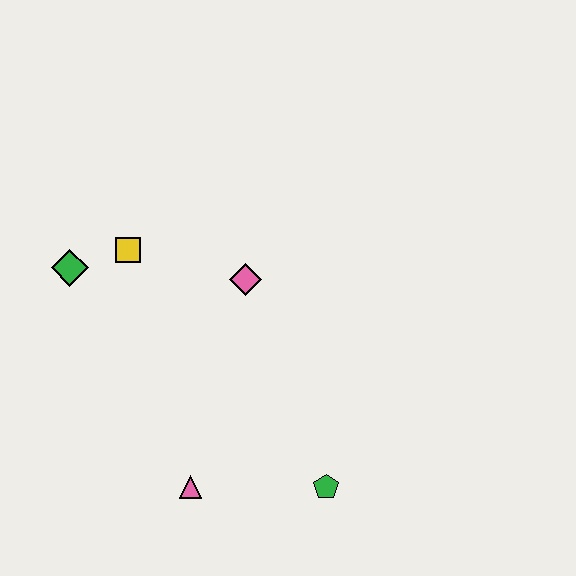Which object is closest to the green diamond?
The yellow square is closest to the green diamond.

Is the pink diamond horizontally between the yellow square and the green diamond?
No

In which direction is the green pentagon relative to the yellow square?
The green pentagon is below the yellow square.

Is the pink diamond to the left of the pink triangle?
No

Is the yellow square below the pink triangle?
No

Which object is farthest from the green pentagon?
The green diamond is farthest from the green pentagon.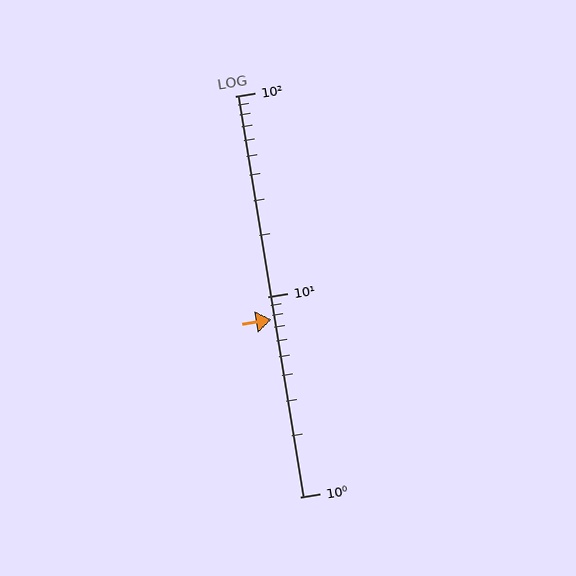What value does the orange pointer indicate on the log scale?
The pointer indicates approximately 7.7.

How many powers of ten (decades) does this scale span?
The scale spans 2 decades, from 1 to 100.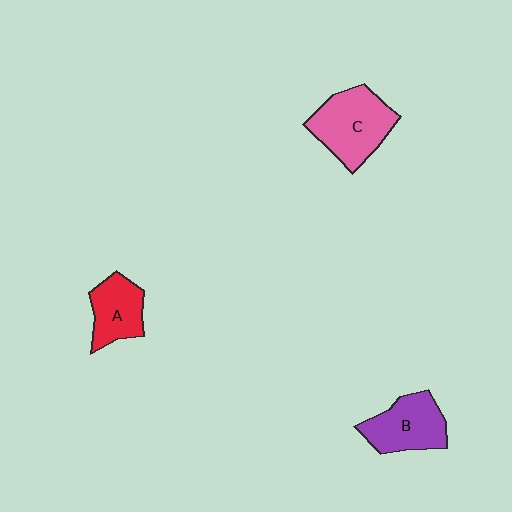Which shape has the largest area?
Shape C (pink).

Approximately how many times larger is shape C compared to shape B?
Approximately 1.2 times.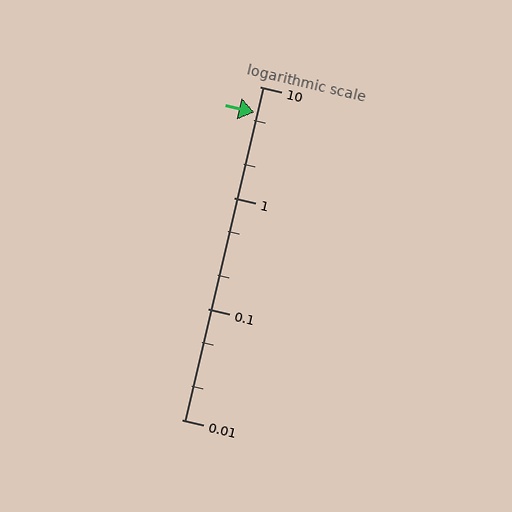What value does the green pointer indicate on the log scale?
The pointer indicates approximately 5.8.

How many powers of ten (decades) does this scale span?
The scale spans 3 decades, from 0.01 to 10.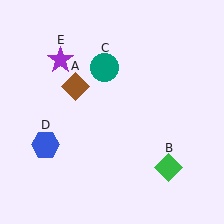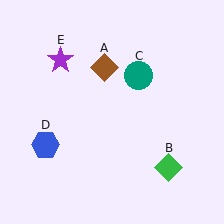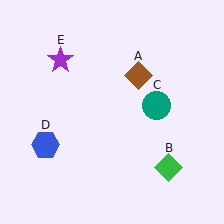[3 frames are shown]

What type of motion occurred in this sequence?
The brown diamond (object A), teal circle (object C) rotated clockwise around the center of the scene.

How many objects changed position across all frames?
2 objects changed position: brown diamond (object A), teal circle (object C).